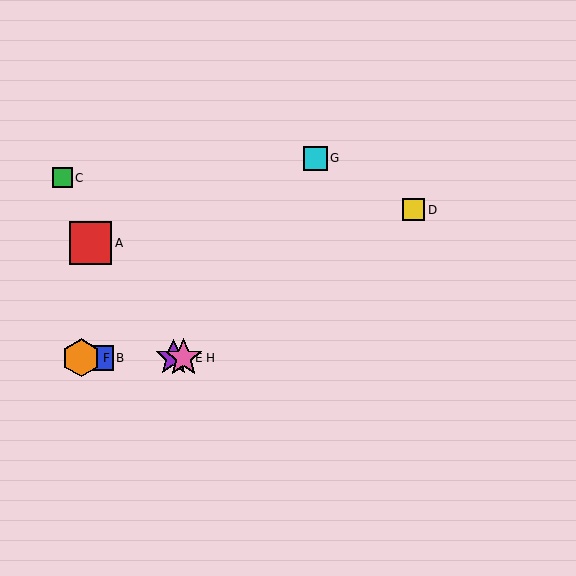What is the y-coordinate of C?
Object C is at y≈178.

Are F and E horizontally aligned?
Yes, both are at y≈358.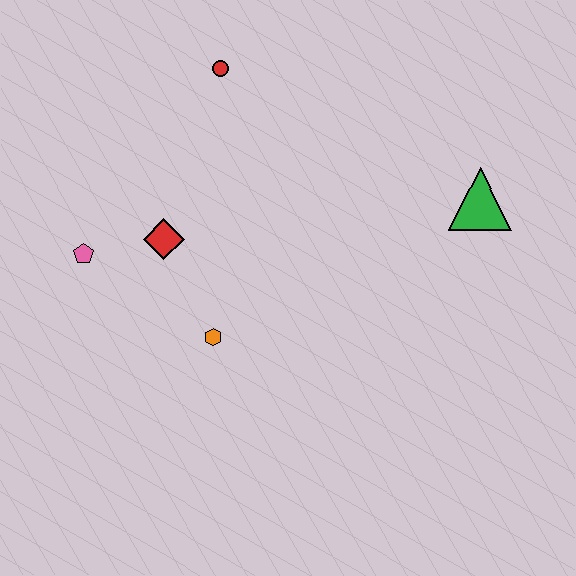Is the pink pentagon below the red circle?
Yes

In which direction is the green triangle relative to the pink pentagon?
The green triangle is to the right of the pink pentagon.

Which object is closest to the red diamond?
The pink pentagon is closest to the red diamond.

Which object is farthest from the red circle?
The green triangle is farthest from the red circle.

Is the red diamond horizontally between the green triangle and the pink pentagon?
Yes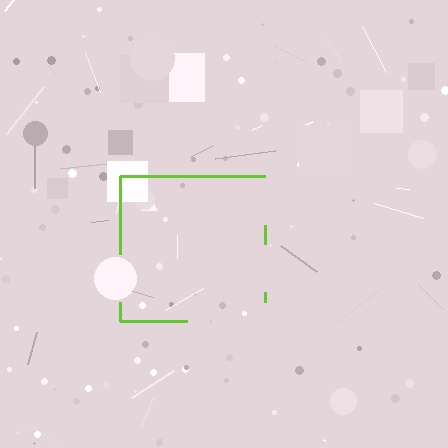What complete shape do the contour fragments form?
The contour fragments form a square.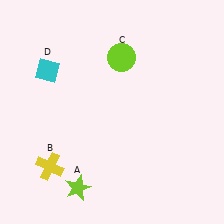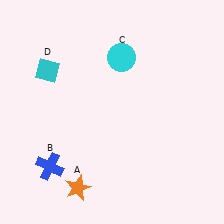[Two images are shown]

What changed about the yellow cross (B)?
In Image 1, B is yellow. In Image 2, it changed to blue.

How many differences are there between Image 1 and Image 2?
There are 3 differences between the two images.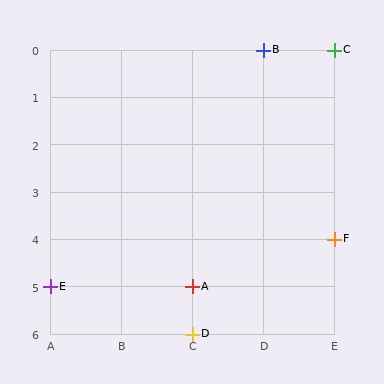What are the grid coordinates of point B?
Point B is at grid coordinates (D, 0).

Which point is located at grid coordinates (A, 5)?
Point E is at (A, 5).